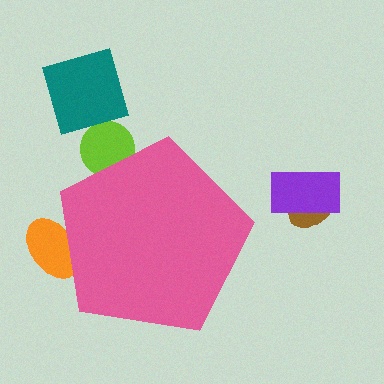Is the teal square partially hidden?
No, the teal square is fully visible.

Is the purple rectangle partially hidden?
No, the purple rectangle is fully visible.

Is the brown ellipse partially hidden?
No, the brown ellipse is fully visible.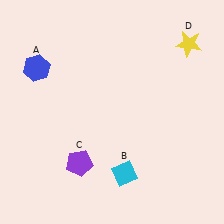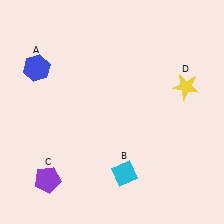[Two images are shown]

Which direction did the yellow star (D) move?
The yellow star (D) moved down.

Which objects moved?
The objects that moved are: the purple pentagon (C), the yellow star (D).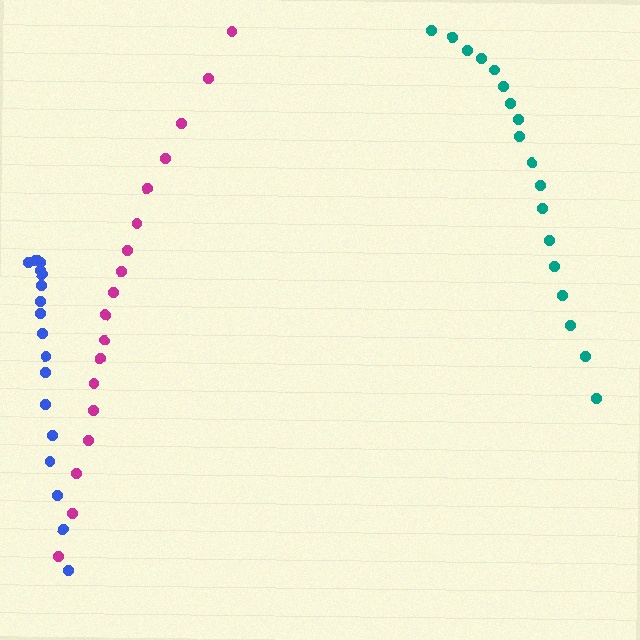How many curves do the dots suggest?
There are 3 distinct paths.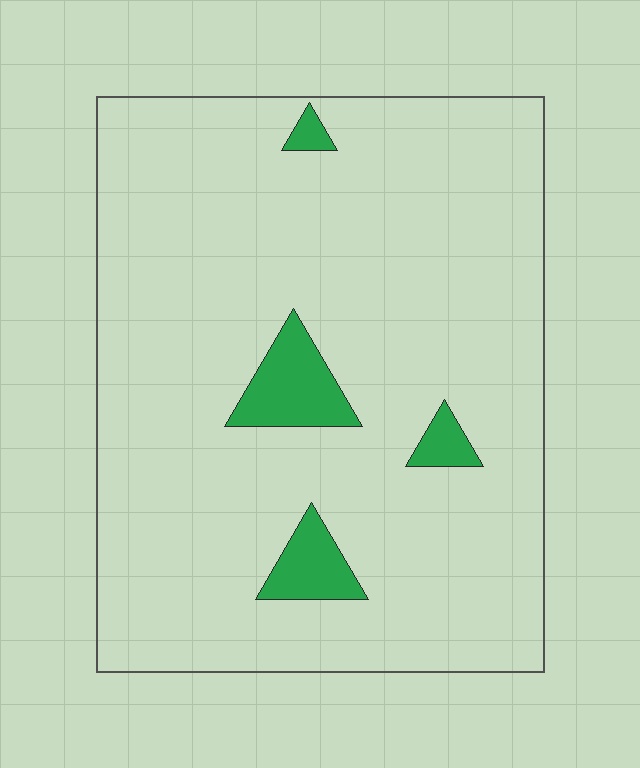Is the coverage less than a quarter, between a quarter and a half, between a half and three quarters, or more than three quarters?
Less than a quarter.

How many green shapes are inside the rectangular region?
4.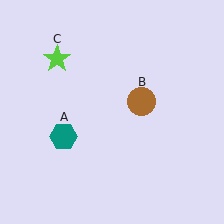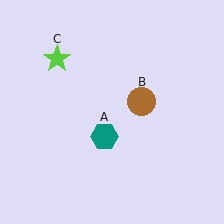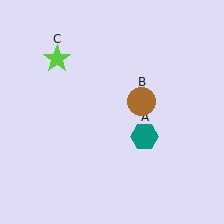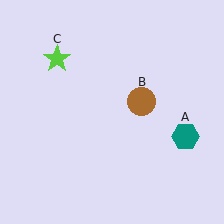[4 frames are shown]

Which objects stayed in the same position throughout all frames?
Brown circle (object B) and lime star (object C) remained stationary.